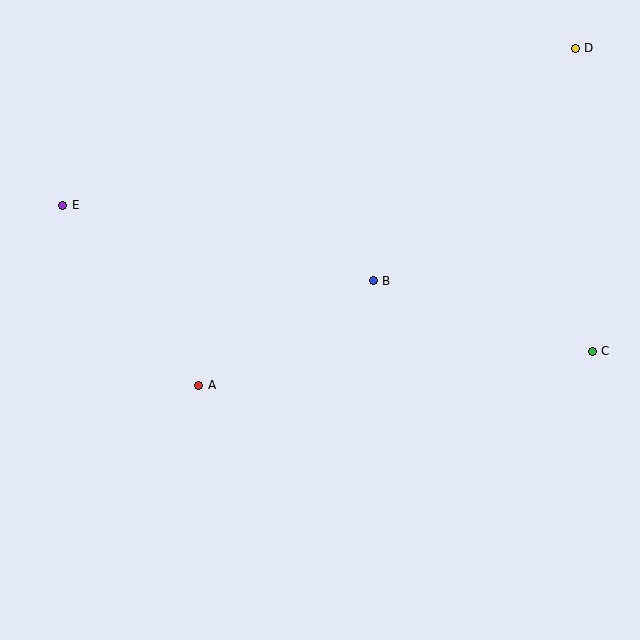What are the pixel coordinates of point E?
Point E is at (62, 205).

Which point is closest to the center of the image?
Point B at (373, 281) is closest to the center.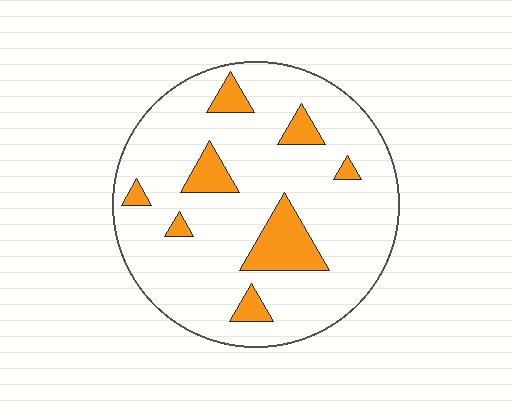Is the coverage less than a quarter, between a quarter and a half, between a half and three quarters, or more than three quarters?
Less than a quarter.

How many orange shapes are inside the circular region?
8.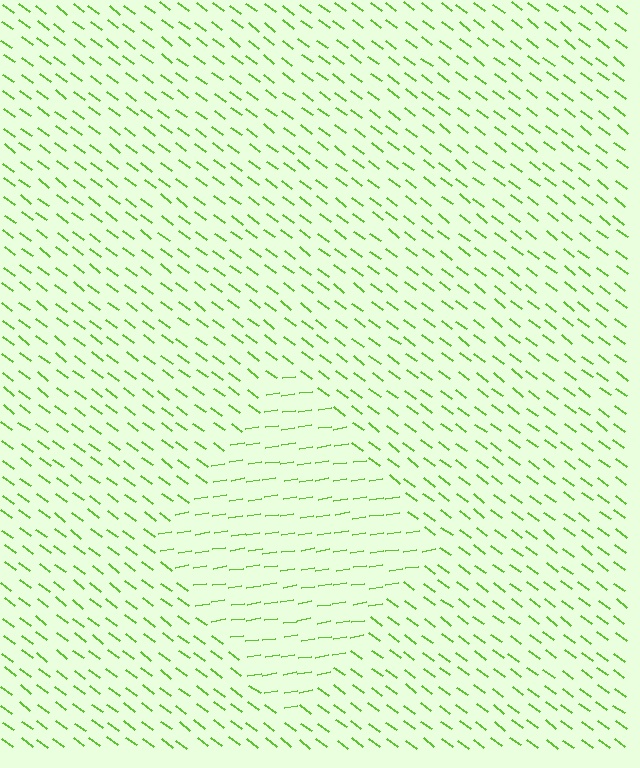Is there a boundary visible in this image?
Yes, there is a texture boundary formed by a change in line orientation.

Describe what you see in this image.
The image is filled with small lime line segments. A diamond region in the image has lines oriented differently from the surrounding lines, creating a visible texture boundary.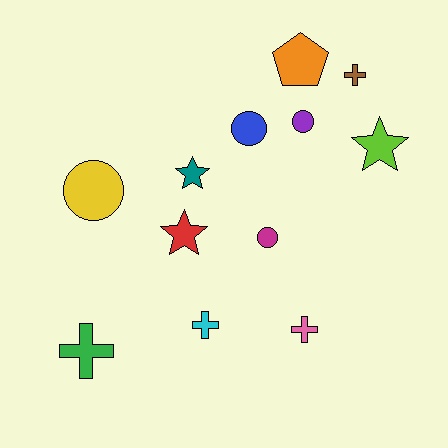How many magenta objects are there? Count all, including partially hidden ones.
There is 1 magenta object.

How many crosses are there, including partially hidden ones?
There are 4 crosses.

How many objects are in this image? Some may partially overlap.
There are 12 objects.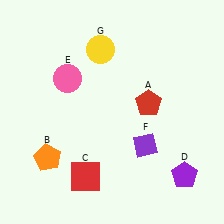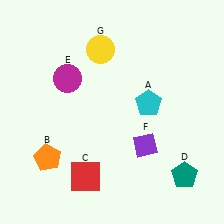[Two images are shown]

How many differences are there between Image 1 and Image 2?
There are 3 differences between the two images.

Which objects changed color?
A changed from red to cyan. D changed from purple to teal. E changed from pink to magenta.